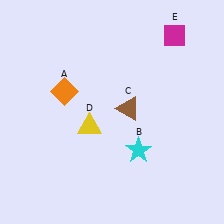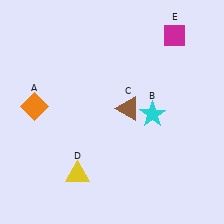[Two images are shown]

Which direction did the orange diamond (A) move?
The orange diamond (A) moved left.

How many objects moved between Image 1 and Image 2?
3 objects moved between the two images.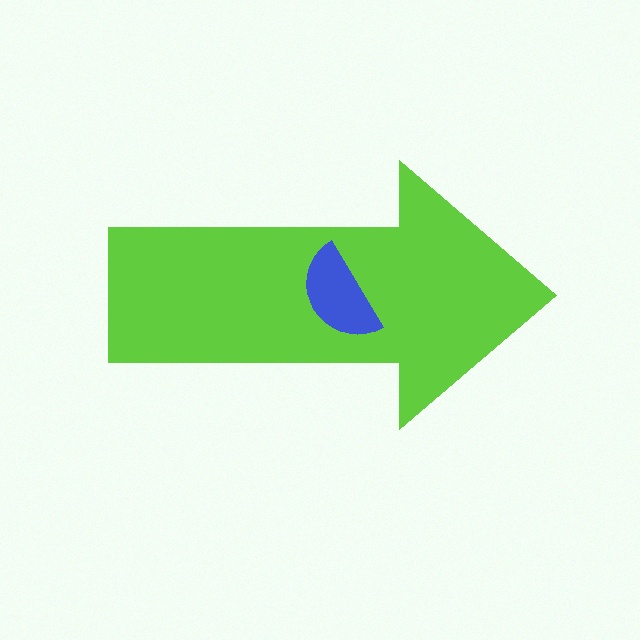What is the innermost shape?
The blue semicircle.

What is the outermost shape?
The lime arrow.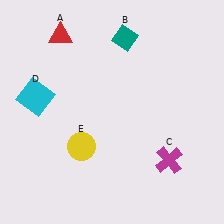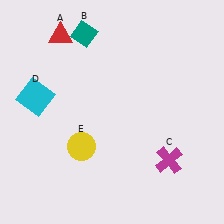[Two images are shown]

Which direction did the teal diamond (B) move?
The teal diamond (B) moved left.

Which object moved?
The teal diamond (B) moved left.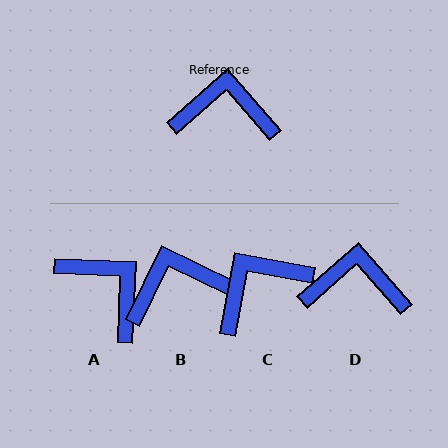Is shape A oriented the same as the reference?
No, it is off by about 44 degrees.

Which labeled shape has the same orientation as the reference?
D.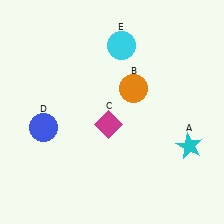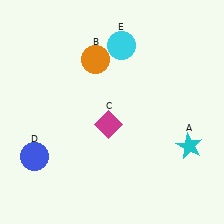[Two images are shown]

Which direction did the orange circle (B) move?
The orange circle (B) moved left.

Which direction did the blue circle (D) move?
The blue circle (D) moved down.